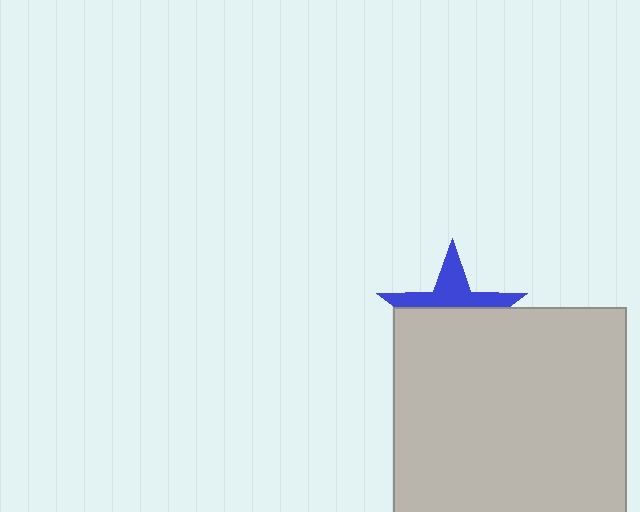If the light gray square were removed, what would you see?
You would see the complete blue star.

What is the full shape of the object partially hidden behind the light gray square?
The partially hidden object is a blue star.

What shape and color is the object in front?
The object in front is a light gray square.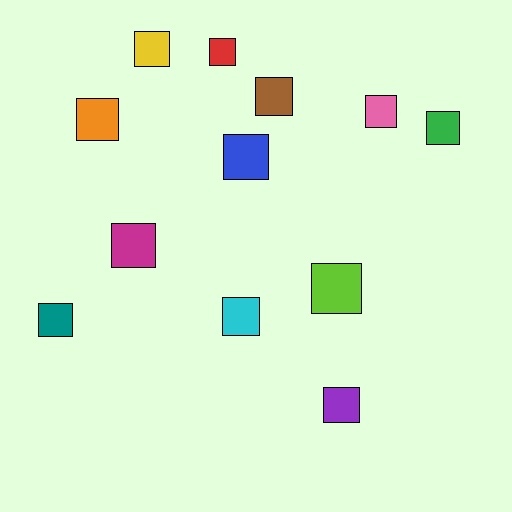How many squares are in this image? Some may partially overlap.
There are 12 squares.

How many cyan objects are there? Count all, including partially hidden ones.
There is 1 cyan object.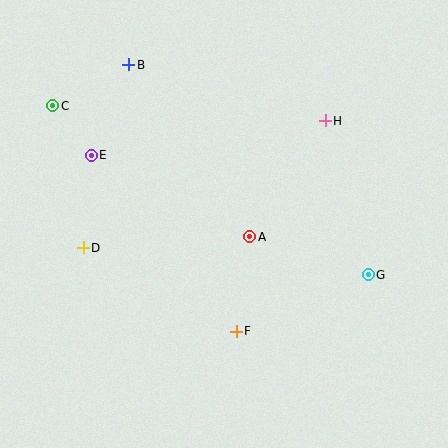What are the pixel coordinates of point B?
Point B is at (129, 65).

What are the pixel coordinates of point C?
Point C is at (53, 106).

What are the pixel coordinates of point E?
Point E is at (91, 155).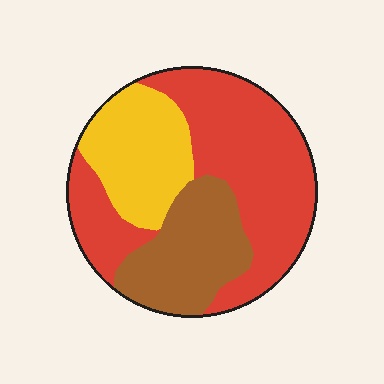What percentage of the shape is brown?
Brown takes up about one quarter (1/4) of the shape.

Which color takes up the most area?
Red, at roughly 50%.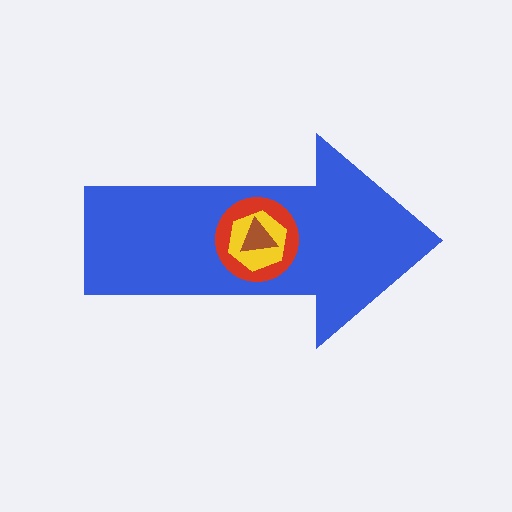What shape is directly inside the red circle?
The yellow hexagon.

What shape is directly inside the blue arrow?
The red circle.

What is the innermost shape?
The brown triangle.